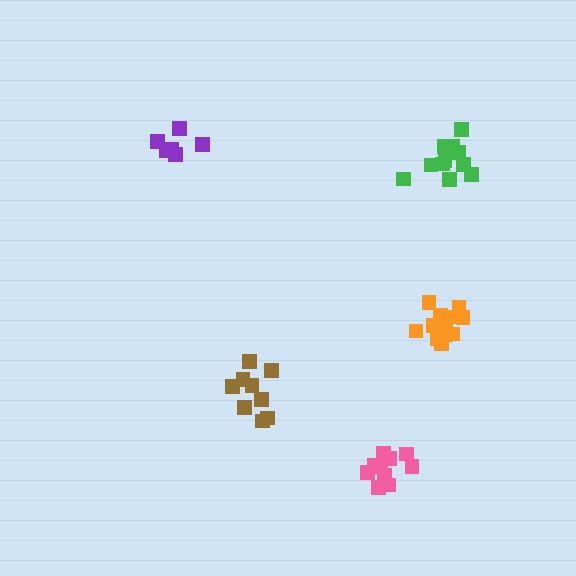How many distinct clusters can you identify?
There are 5 distinct clusters.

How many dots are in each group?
Group 1: 11 dots, Group 2: 6 dots, Group 3: 9 dots, Group 4: 12 dots, Group 5: 11 dots (49 total).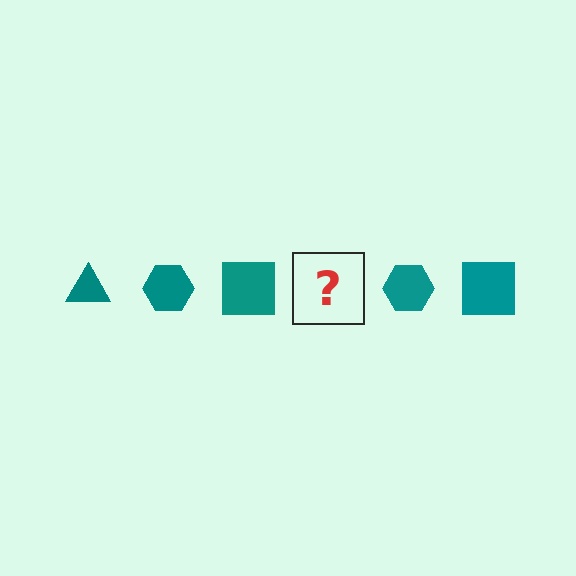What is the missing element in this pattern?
The missing element is a teal triangle.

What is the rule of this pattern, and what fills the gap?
The rule is that the pattern cycles through triangle, hexagon, square shapes in teal. The gap should be filled with a teal triangle.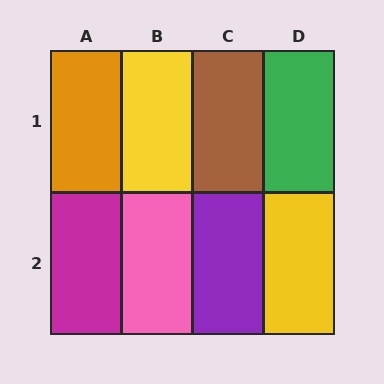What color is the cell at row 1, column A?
Orange.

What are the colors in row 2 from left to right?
Magenta, pink, purple, yellow.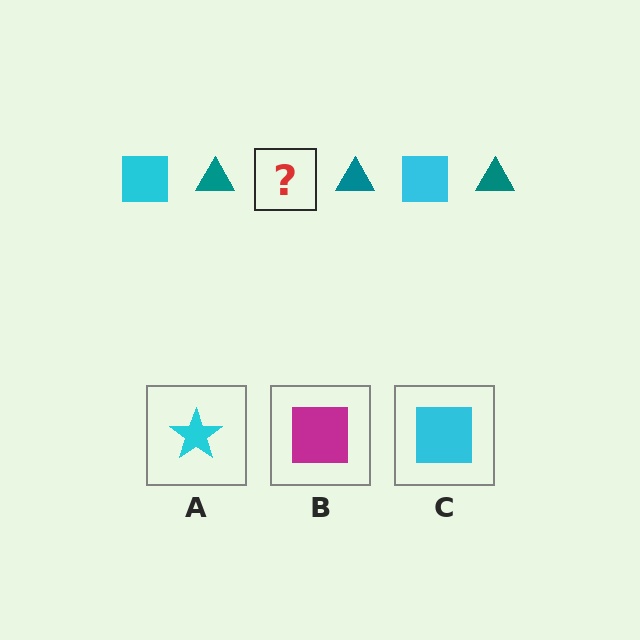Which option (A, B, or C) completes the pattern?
C.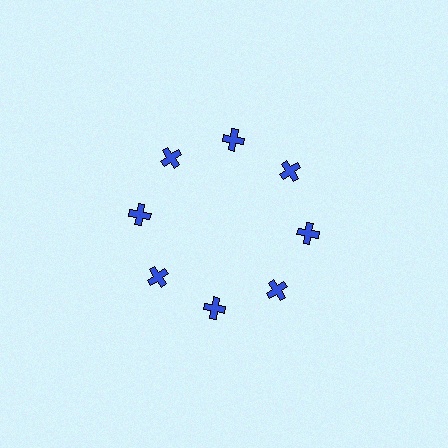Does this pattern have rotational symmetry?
Yes, this pattern has 8-fold rotational symmetry. It looks the same after rotating 45 degrees around the center.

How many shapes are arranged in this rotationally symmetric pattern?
There are 8 shapes, arranged in 8 groups of 1.